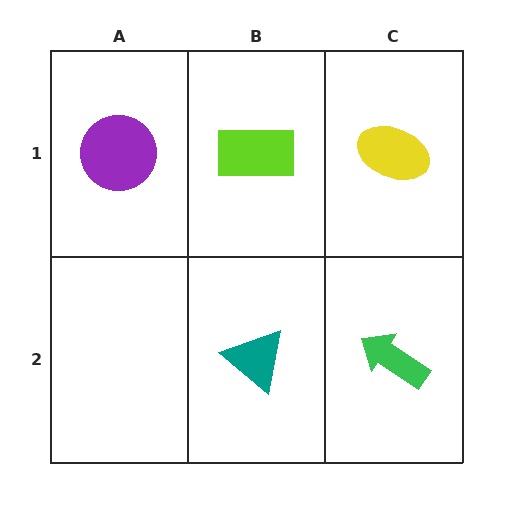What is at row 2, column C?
A green arrow.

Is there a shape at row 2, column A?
No, that cell is empty.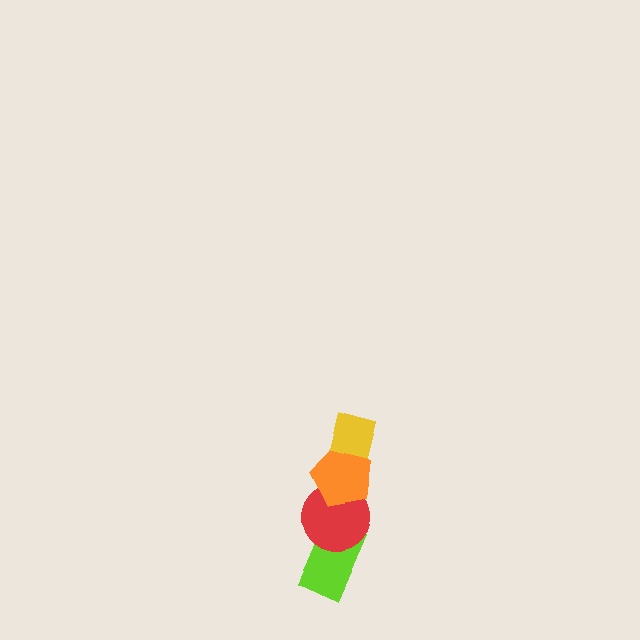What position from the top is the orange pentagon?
The orange pentagon is 2nd from the top.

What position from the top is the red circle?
The red circle is 3rd from the top.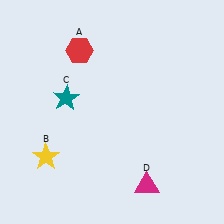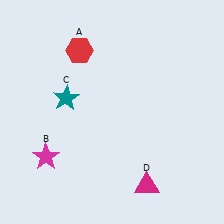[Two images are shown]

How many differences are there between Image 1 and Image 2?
There is 1 difference between the two images.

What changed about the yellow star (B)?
In Image 1, B is yellow. In Image 2, it changed to magenta.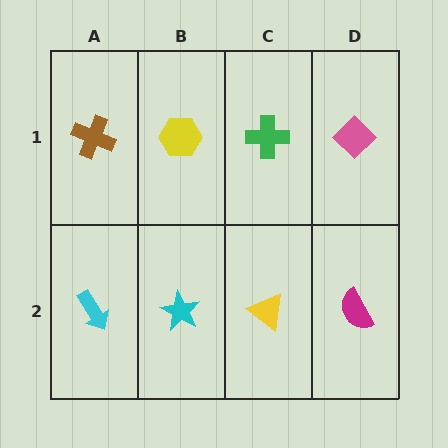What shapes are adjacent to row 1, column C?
A yellow triangle (row 2, column C), a yellow hexagon (row 1, column B), a pink diamond (row 1, column D).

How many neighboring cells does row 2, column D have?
2.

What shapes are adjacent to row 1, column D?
A magenta semicircle (row 2, column D), a green cross (row 1, column C).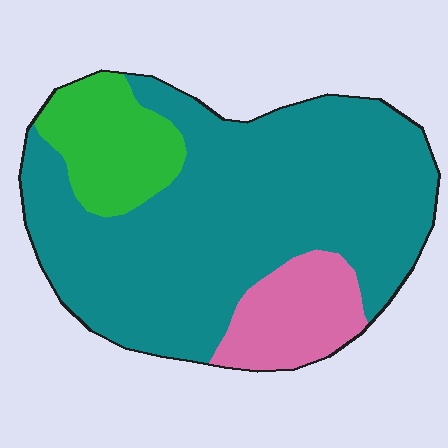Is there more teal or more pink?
Teal.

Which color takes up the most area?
Teal, at roughly 70%.